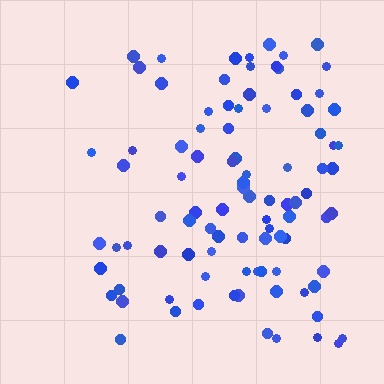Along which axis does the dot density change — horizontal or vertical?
Horizontal.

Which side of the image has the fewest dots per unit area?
The left.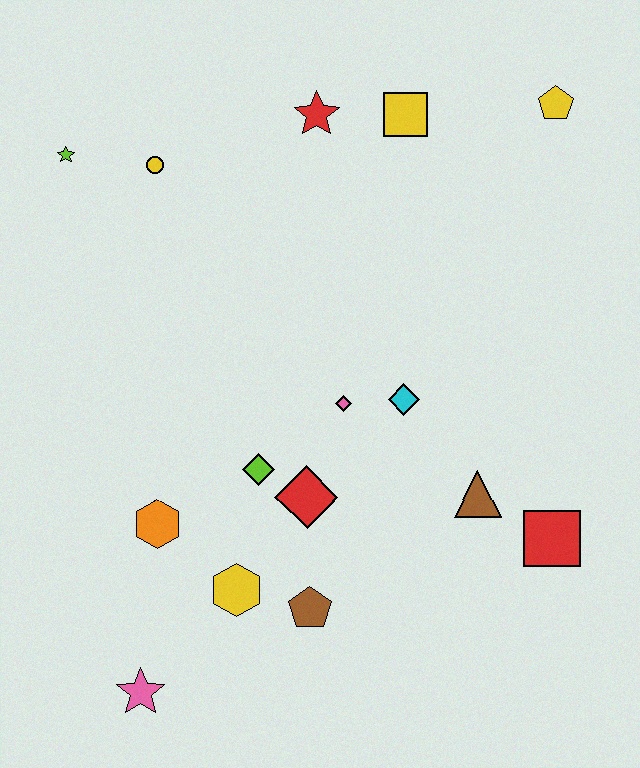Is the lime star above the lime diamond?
Yes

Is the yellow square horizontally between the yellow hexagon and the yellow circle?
No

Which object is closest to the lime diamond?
The red diamond is closest to the lime diamond.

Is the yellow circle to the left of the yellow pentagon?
Yes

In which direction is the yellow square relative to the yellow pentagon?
The yellow square is to the left of the yellow pentagon.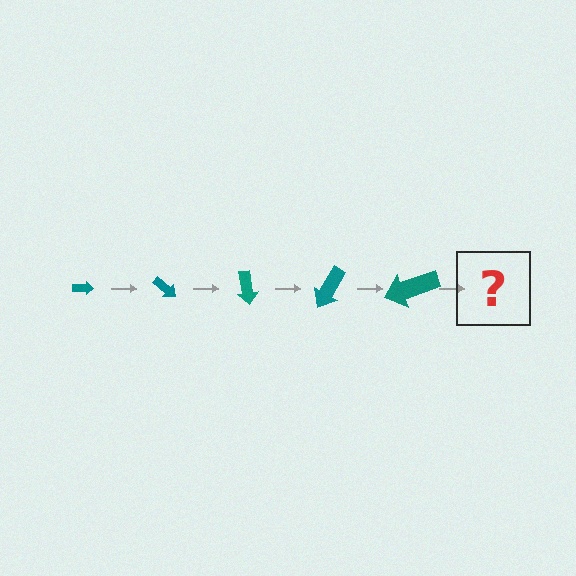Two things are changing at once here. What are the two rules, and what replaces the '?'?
The two rules are that the arrow grows larger each step and it rotates 40 degrees each step. The '?' should be an arrow, larger than the previous one and rotated 200 degrees from the start.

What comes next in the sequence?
The next element should be an arrow, larger than the previous one and rotated 200 degrees from the start.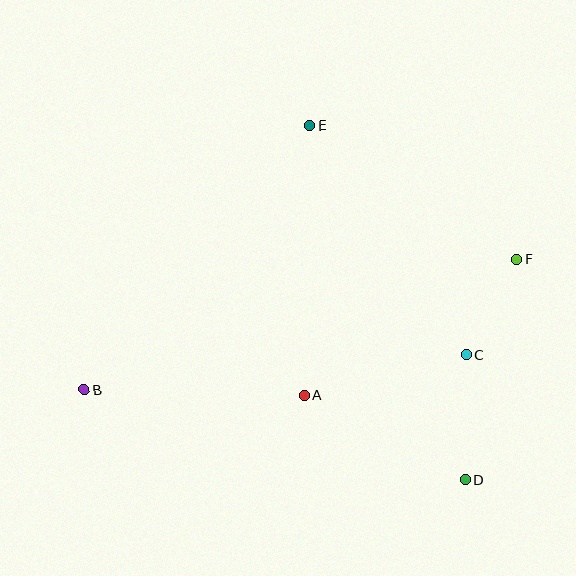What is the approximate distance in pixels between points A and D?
The distance between A and D is approximately 182 pixels.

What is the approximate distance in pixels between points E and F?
The distance between E and F is approximately 247 pixels.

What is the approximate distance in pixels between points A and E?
The distance between A and E is approximately 269 pixels.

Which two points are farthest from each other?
Points B and F are farthest from each other.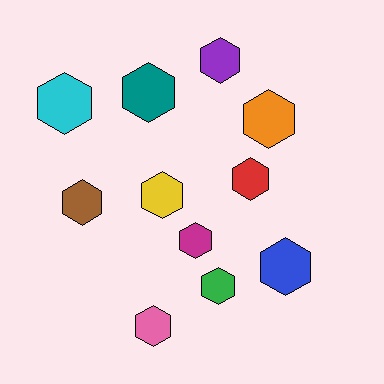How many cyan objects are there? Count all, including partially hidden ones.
There is 1 cyan object.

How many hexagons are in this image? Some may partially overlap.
There are 11 hexagons.